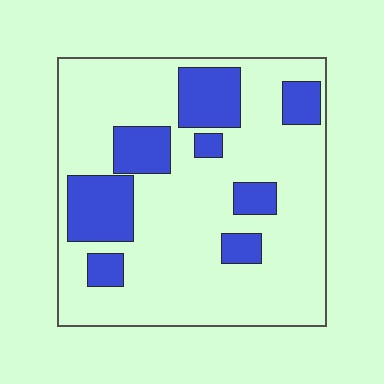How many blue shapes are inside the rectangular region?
8.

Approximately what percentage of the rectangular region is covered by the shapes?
Approximately 25%.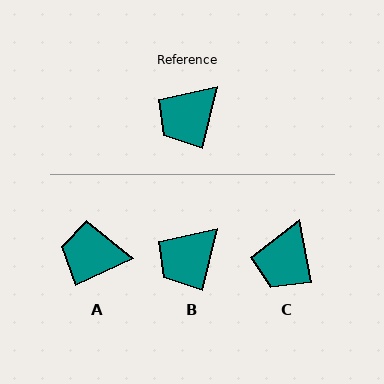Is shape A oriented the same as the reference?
No, it is off by about 52 degrees.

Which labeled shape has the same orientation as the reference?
B.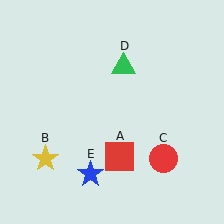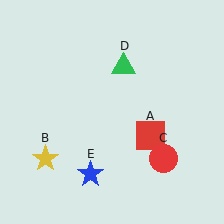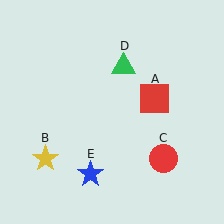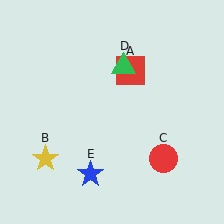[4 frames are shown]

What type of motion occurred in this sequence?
The red square (object A) rotated counterclockwise around the center of the scene.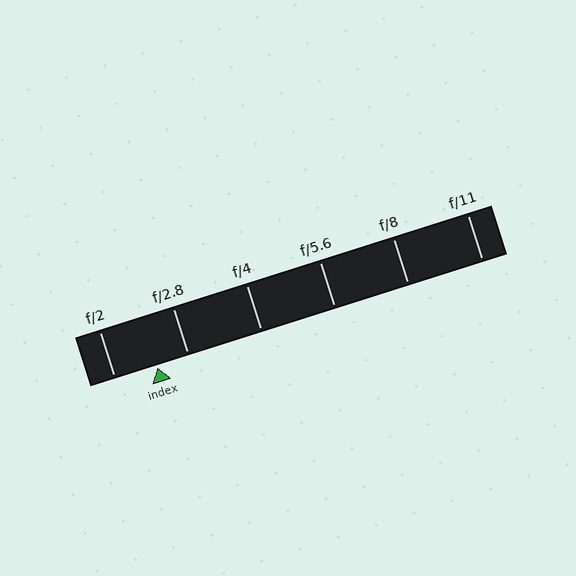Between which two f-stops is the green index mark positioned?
The index mark is between f/2 and f/2.8.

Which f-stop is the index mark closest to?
The index mark is closest to f/2.8.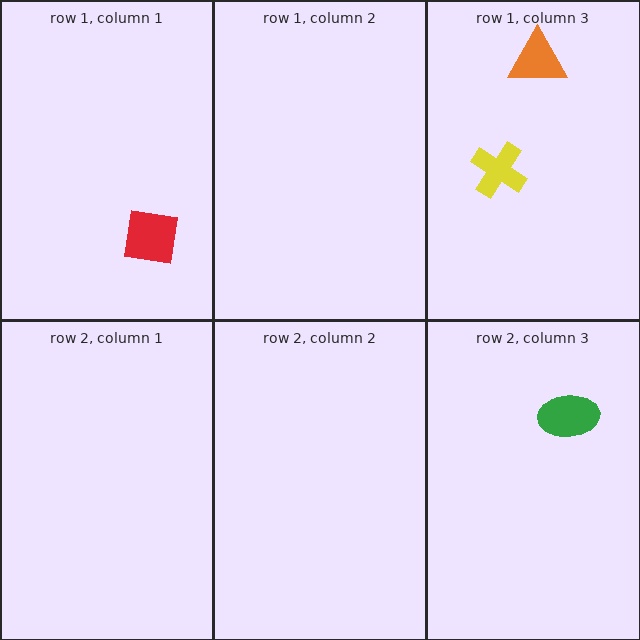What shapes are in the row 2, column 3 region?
The green ellipse.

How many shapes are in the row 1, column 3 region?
2.